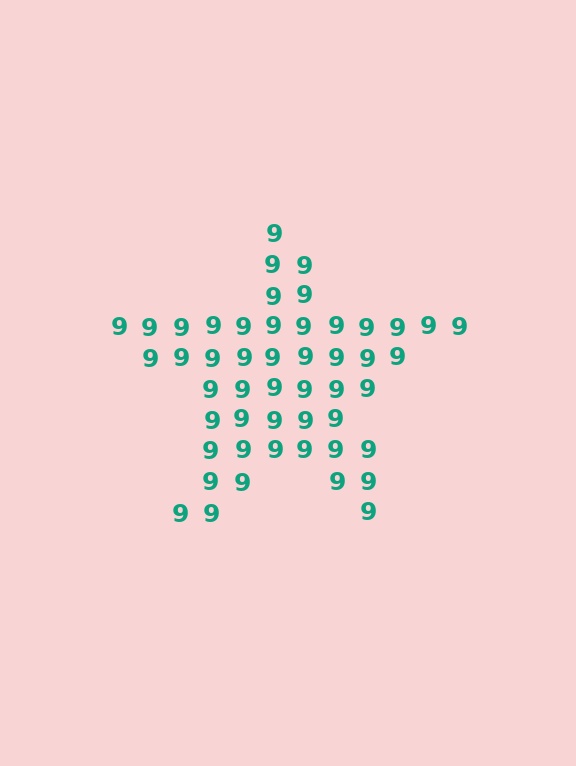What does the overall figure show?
The overall figure shows a star.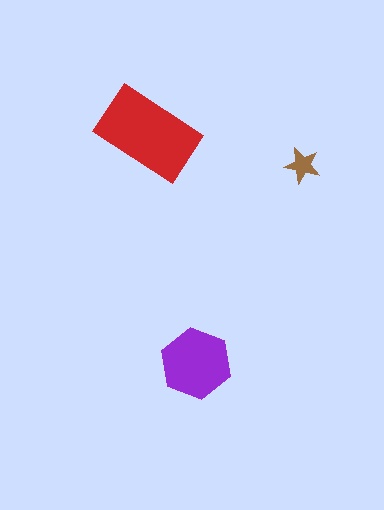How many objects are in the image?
There are 3 objects in the image.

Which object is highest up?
The red rectangle is topmost.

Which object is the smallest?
The brown star.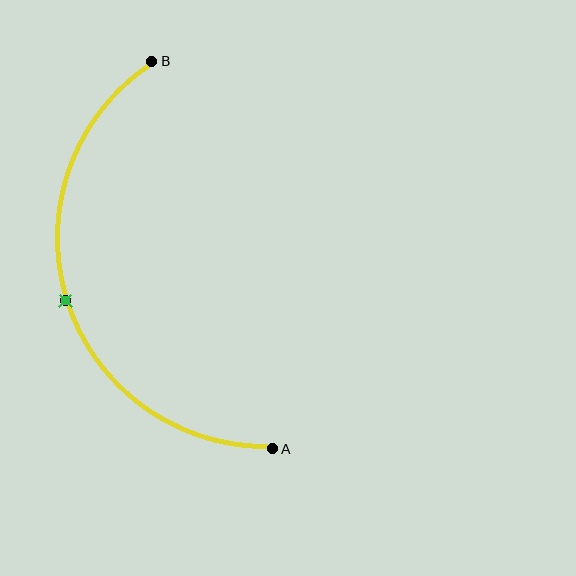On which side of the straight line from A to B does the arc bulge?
The arc bulges to the left of the straight line connecting A and B.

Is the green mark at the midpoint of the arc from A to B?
Yes. The green mark lies on the arc at equal arc-length from both A and B — it is the arc midpoint.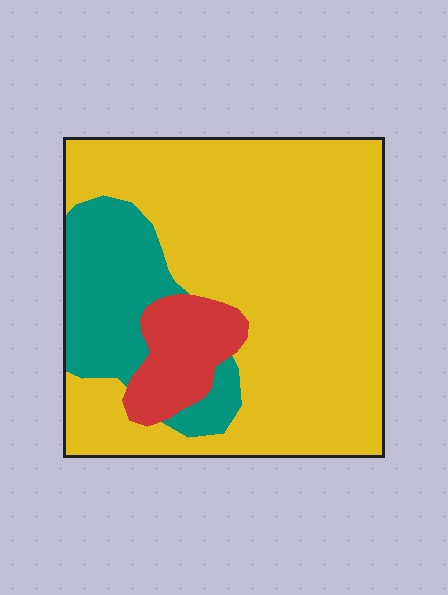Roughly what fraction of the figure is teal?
Teal takes up about one sixth (1/6) of the figure.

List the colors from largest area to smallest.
From largest to smallest: yellow, teal, red.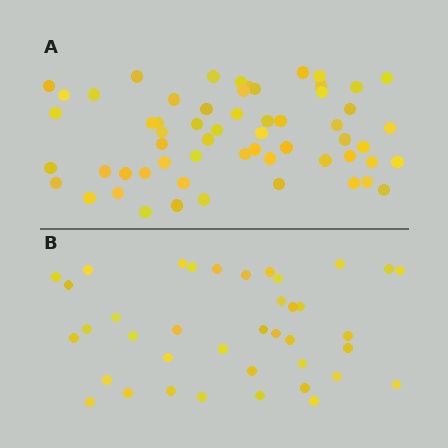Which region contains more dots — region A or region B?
Region A (the top region) has more dots.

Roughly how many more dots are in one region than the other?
Region A has approximately 20 more dots than region B.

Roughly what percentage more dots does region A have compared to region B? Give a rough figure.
About 50% more.